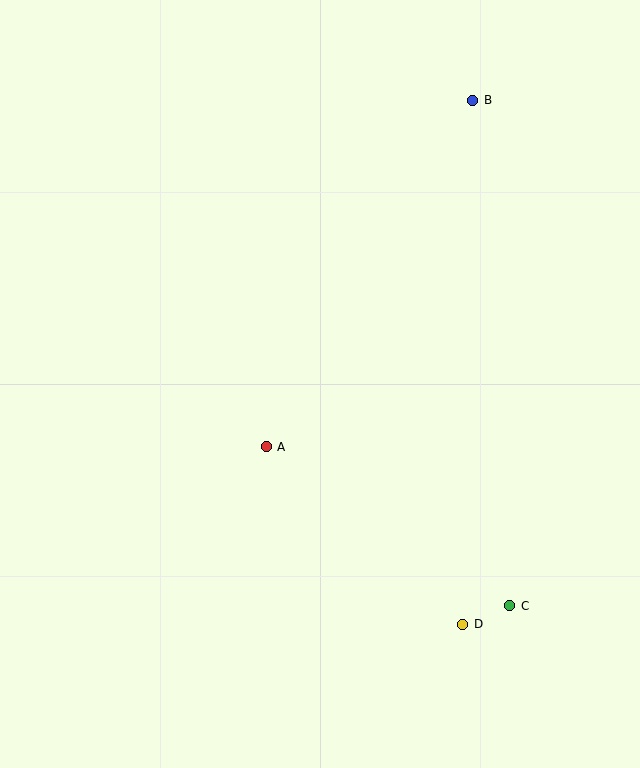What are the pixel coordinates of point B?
Point B is at (473, 100).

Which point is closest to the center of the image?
Point A at (266, 447) is closest to the center.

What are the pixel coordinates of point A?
Point A is at (266, 447).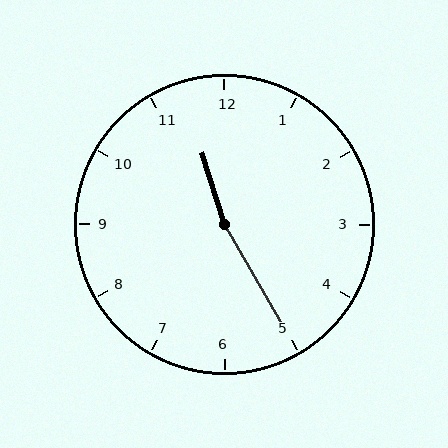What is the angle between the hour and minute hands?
Approximately 168 degrees.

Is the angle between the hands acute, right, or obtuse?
It is obtuse.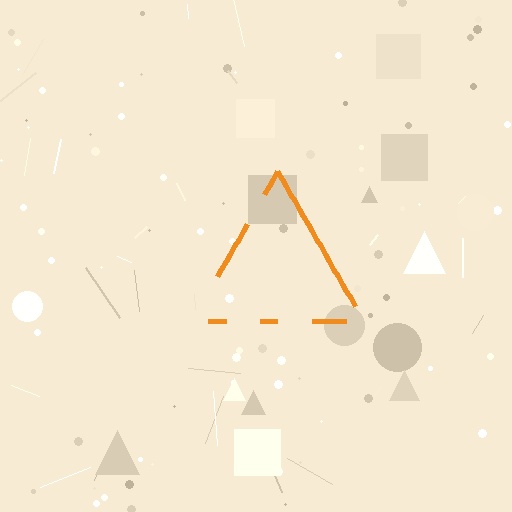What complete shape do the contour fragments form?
The contour fragments form a triangle.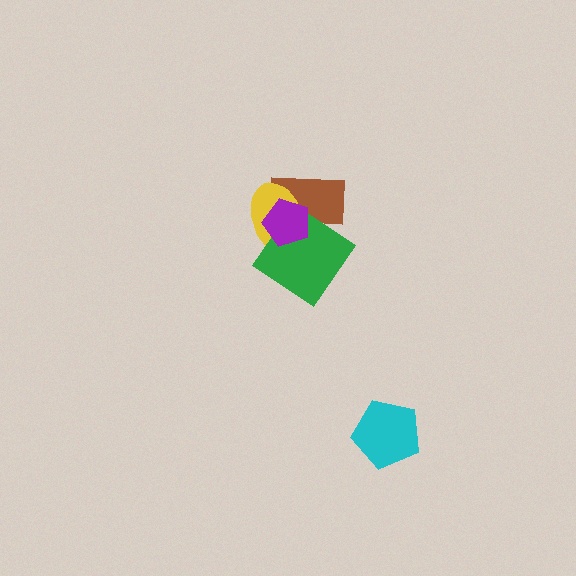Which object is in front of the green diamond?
The purple pentagon is in front of the green diamond.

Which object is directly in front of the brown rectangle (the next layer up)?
The yellow ellipse is directly in front of the brown rectangle.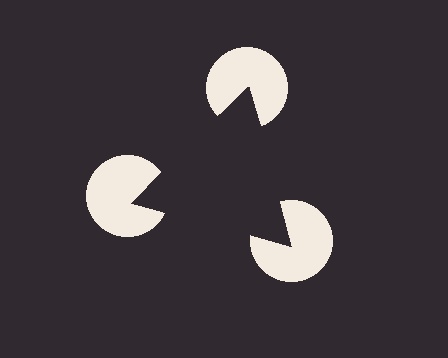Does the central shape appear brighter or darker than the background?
It typically appears slightly darker than the background, even though no actual brightness change is drawn.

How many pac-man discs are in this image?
There are 3 — one at each vertex of the illusory triangle.